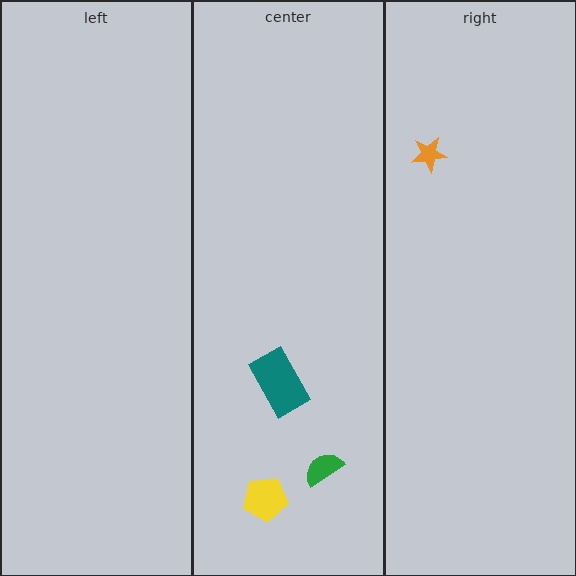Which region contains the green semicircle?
The center region.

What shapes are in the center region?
The yellow pentagon, the teal rectangle, the green semicircle.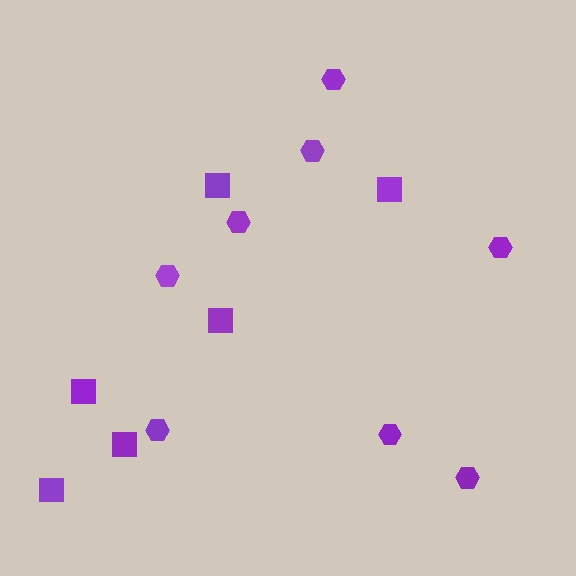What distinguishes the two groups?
There are 2 groups: one group of squares (6) and one group of hexagons (8).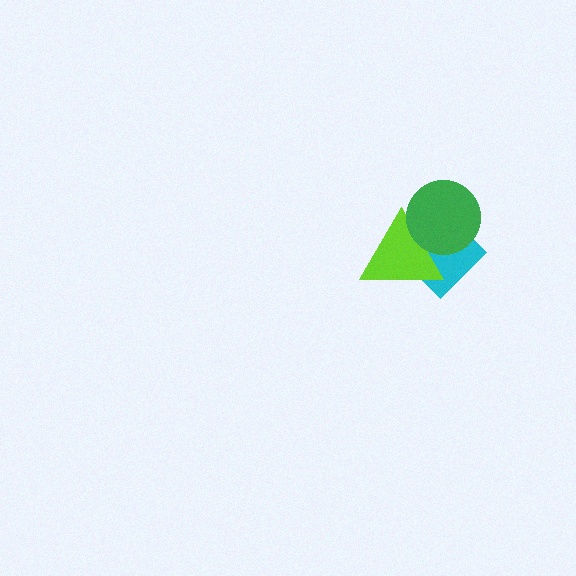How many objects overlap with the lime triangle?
2 objects overlap with the lime triangle.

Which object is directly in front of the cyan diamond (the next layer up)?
The lime triangle is directly in front of the cyan diamond.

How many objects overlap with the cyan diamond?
2 objects overlap with the cyan diamond.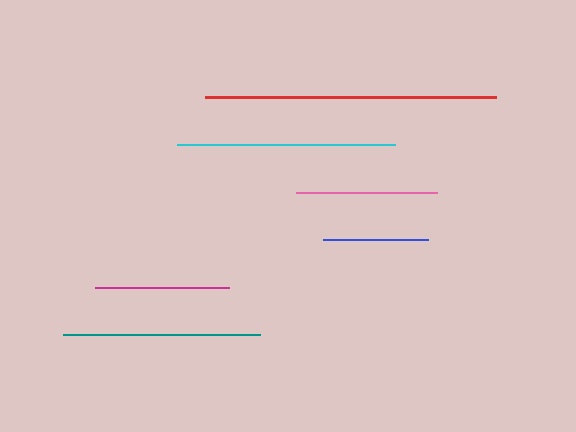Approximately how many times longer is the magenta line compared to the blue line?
The magenta line is approximately 1.3 times the length of the blue line.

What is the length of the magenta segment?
The magenta segment is approximately 134 pixels long.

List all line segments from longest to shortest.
From longest to shortest: red, cyan, teal, pink, magenta, blue.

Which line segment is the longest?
The red line is the longest at approximately 292 pixels.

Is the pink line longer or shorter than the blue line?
The pink line is longer than the blue line.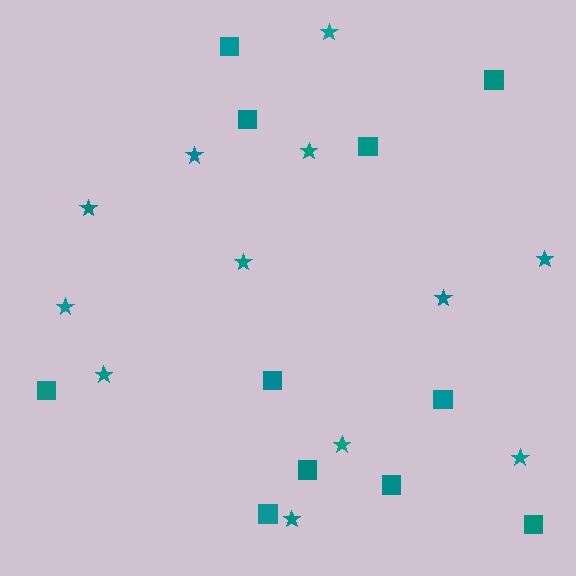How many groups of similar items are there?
There are 2 groups: one group of squares (11) and one group of stars (12).